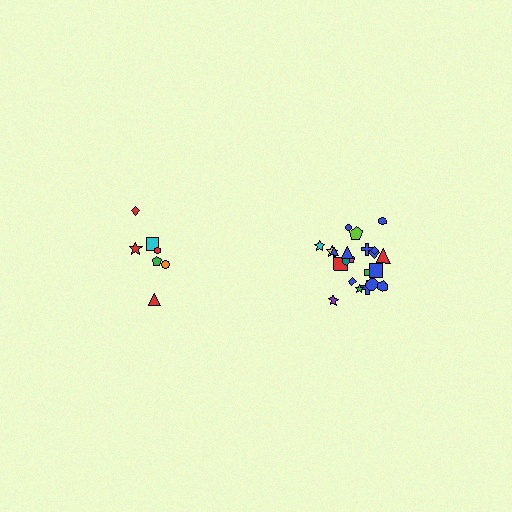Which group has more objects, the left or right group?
The right group.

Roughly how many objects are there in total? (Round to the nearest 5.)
Roughly 30 objects in total.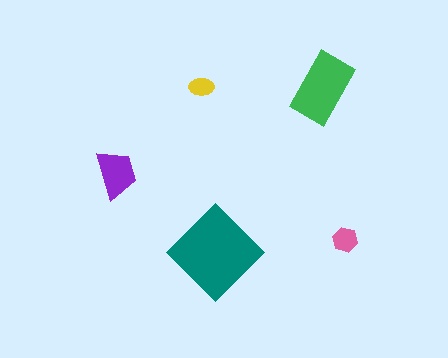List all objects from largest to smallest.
The teal diamond, the green rectangle, the purple trapezoid, the pink hexagon, the yellow ellipse.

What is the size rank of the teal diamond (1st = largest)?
1st.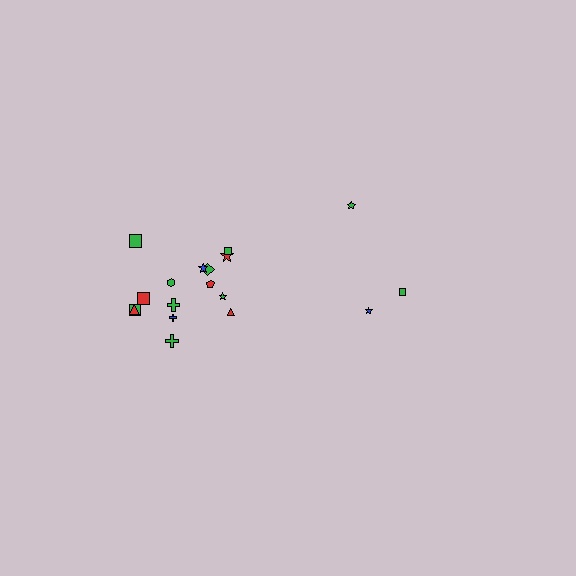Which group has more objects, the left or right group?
The left group.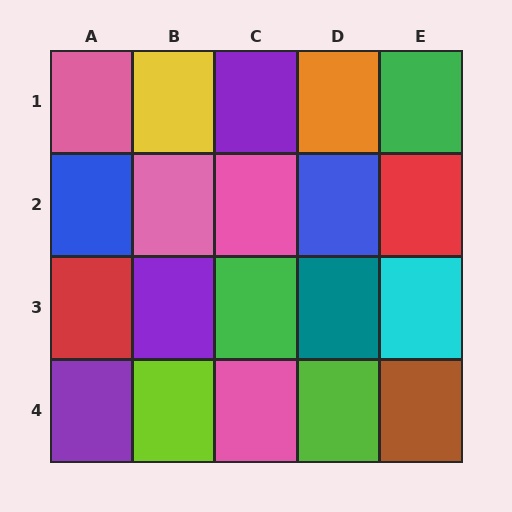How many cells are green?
2 cells are green.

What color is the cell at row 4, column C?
Pink.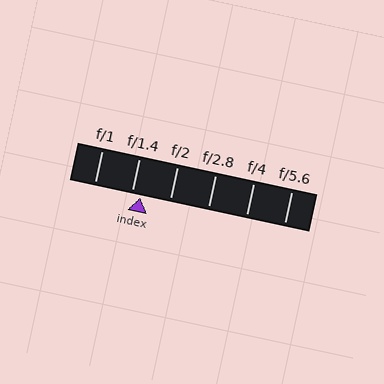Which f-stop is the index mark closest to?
The index mark is closest to f/1.4.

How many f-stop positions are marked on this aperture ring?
There are 6 f-stop positions marked.